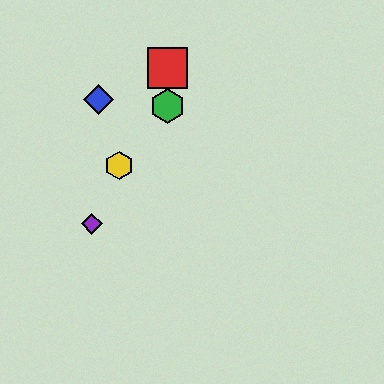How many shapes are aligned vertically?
2 shapes (the red square, the green hexagon) are aligned vertically.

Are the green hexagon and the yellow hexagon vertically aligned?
No, the green hexagon is at x≈167 and the yellow hexagon is at x≈119.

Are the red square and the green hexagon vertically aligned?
Yes, both are at x≈167.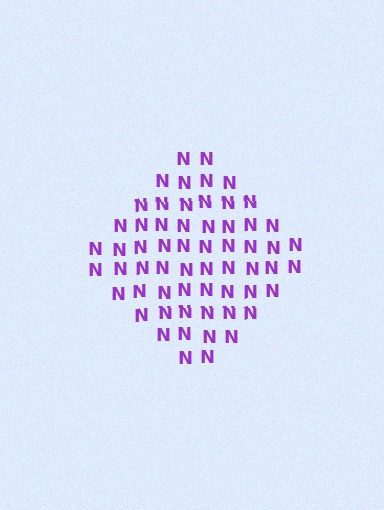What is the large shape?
The large shape is a diamond.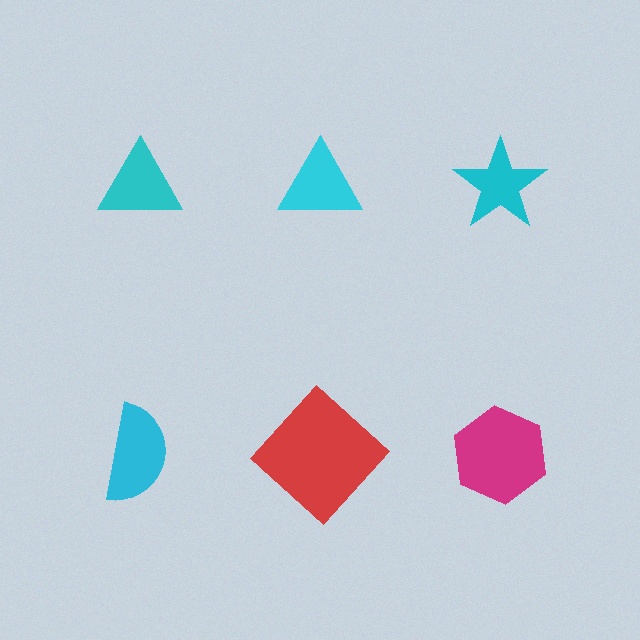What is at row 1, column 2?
A cyan triangle.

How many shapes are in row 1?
3 shapes.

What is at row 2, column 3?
A magenta hexagon.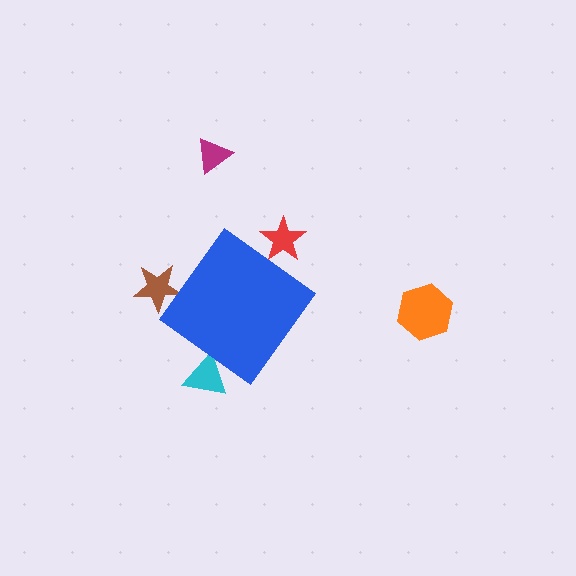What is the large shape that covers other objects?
A blue diamond.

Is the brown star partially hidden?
Yes, the brown star is partially hidden behind the blue diamond.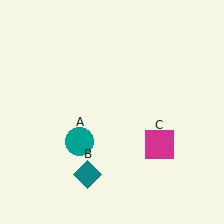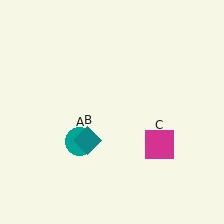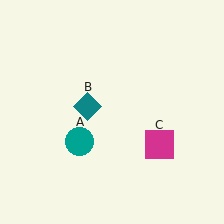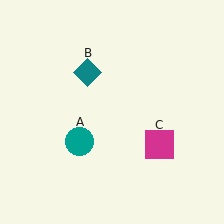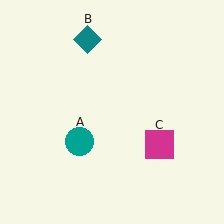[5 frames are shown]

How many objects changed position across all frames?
1 object changed position: teal diamond (object B).